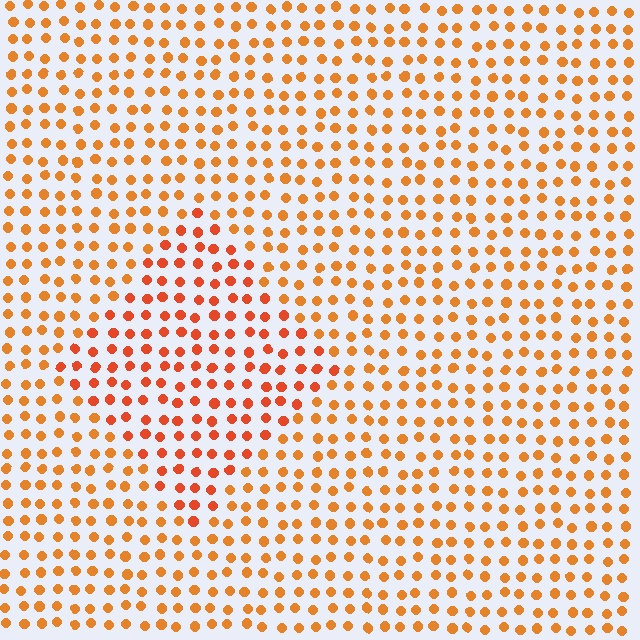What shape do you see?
I see a diamond.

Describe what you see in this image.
The image is filled with small orange elements in a uniform arrangement. A diamond-shaped region is visible where the elements are tinted to a slightly different hue, forming a subtle color boundary.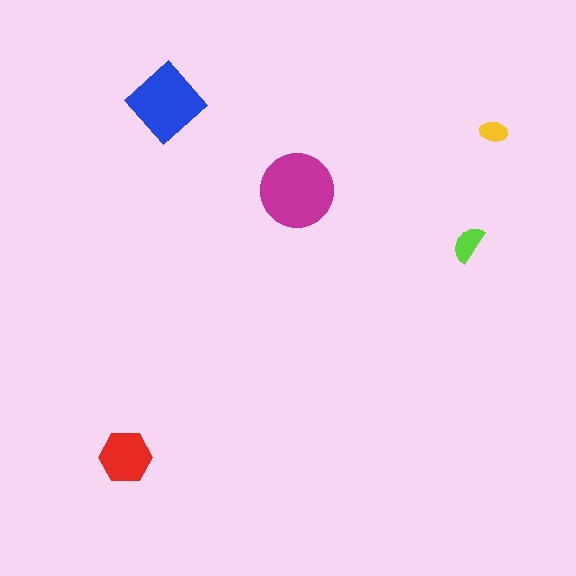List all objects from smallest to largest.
The yellow ellipse, the lime semicircle, the red hexagon, the blue diamond, the magenta circle.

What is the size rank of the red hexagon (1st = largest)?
3rd.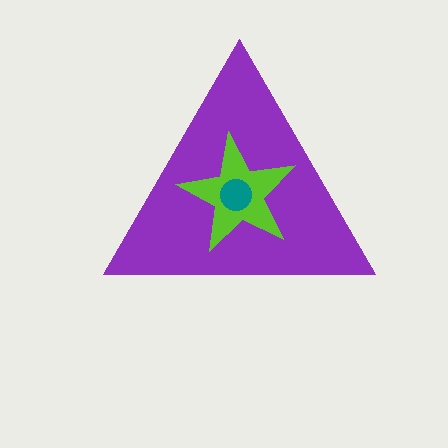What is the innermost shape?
The teal circle.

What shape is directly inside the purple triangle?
The lime star.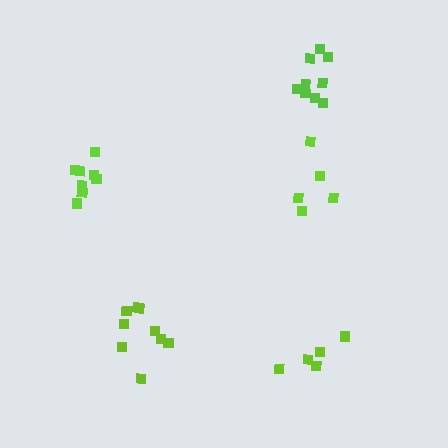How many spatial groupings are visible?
There are 5 spatial groupings.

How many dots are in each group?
Group 1: 9 dots, Group 2: 5 dots, Group 3: 9 dots, Group 4: 9 dots, Group 5: 6 dots (38 total).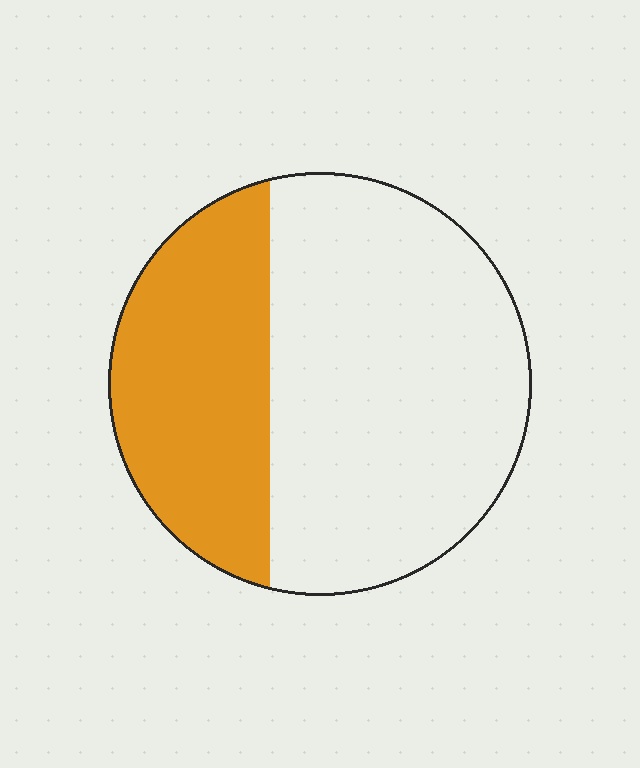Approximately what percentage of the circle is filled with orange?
Approximately 35%.